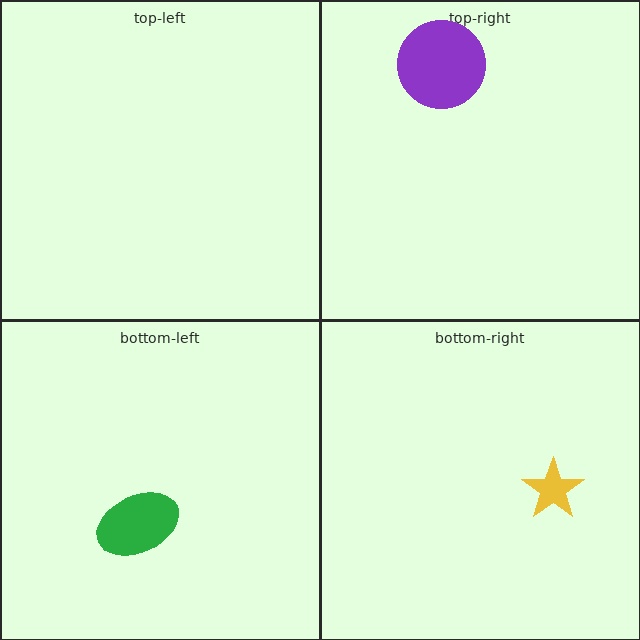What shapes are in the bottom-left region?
The green ellipse.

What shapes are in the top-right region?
The purple circle.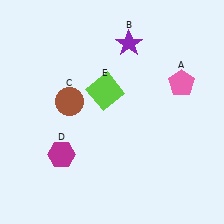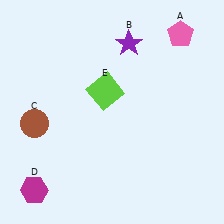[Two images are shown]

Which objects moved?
The objects that moved are: the pink pentagon (A), the brown circle (C), the magenta hexagon (D).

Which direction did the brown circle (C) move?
The brown circle (C) moved left.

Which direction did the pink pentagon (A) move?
The pink pentagon (A) moved up.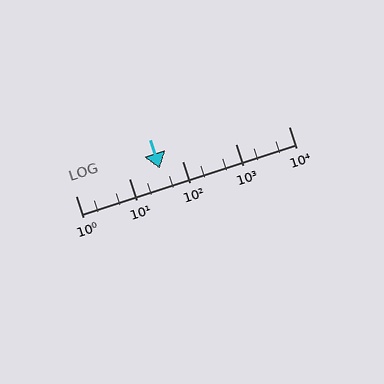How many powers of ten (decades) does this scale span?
The scale spans 4 decades, from 1 to 10000.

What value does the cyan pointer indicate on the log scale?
The pointer indicates approximately 38.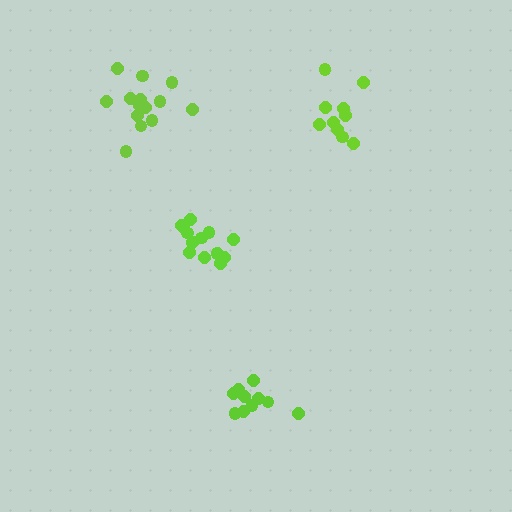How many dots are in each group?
Group 1: 14 dots, Group 2: 10 dots, Group 3: 14 dots, Group 4: 10 dots (48 total).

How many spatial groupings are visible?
There are 4 spatial groupings.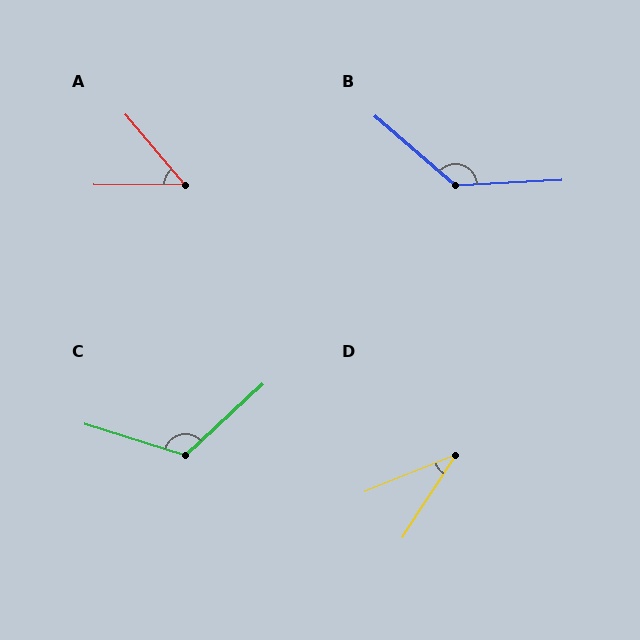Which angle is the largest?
B, at approximately 136 degrees.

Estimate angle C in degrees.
Approximately 120 degrees.